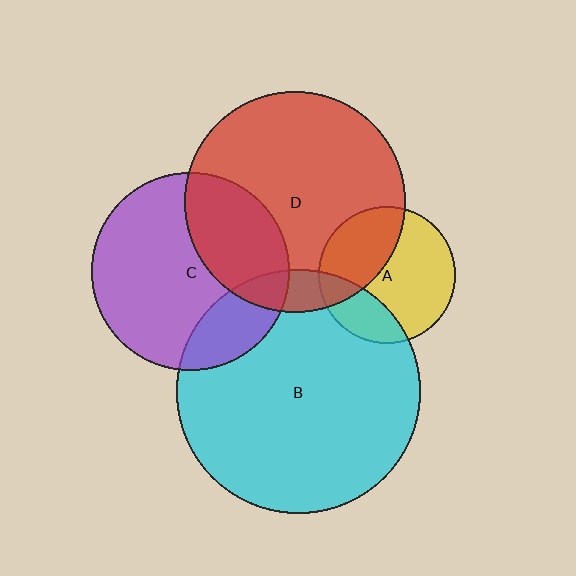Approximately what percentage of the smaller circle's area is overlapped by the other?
Approximately 10%.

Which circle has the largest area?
Circle B (cyan).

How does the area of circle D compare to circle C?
Approximately 1.2 times.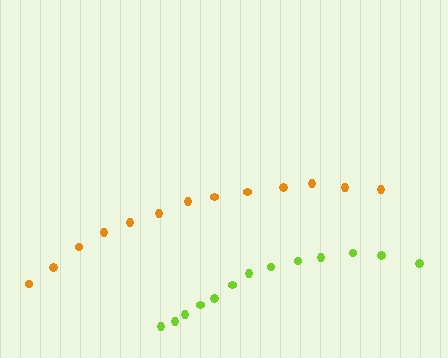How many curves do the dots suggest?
There are 2 distinct paths.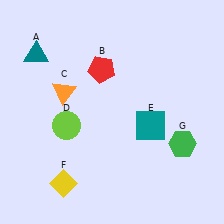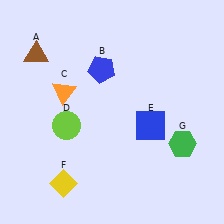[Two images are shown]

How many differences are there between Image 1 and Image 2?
There are 3 differences between the two images.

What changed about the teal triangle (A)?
In Image 1, A is teal. In Image 2, it changed to brown.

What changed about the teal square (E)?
In Image 1, E is teal. In Image 2, it changed to blue.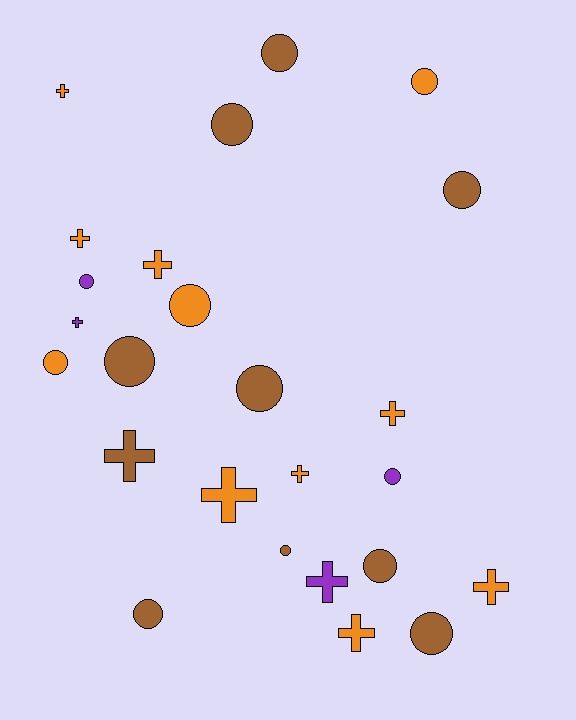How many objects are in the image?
There are 25 objects.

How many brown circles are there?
There are 9 brown circles.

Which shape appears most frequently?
Circle, with 14 objects.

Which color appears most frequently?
Orange, with 11 objects.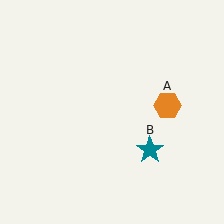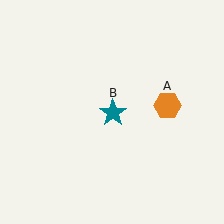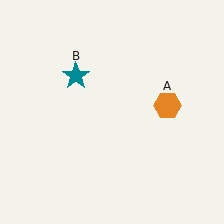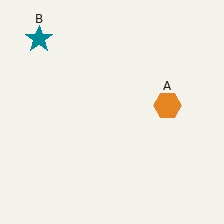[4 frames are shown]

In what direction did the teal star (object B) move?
The teal star (object B) moved up and to the left.